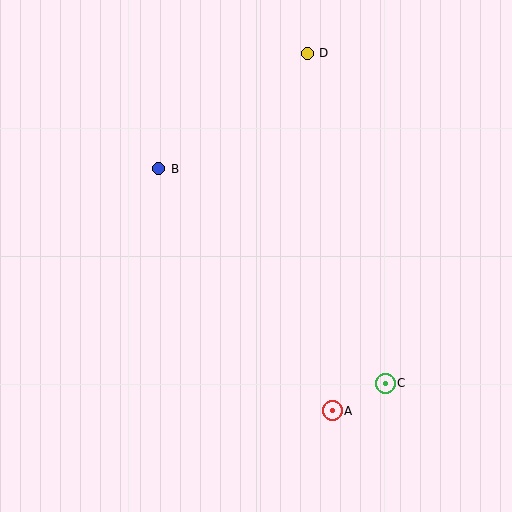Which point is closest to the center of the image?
Point B at (159, 169) is closest to the center.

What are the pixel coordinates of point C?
Point C is at (385, 383).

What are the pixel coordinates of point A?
Point A is at (332, 411).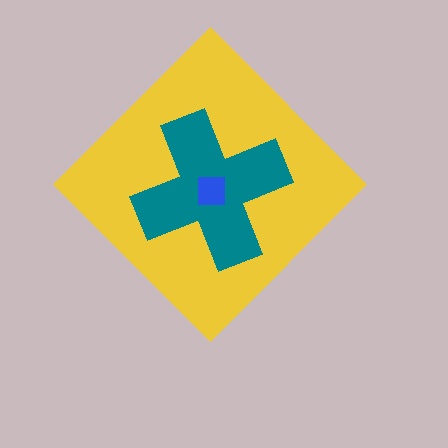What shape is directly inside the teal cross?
The blue square.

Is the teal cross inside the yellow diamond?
Yes.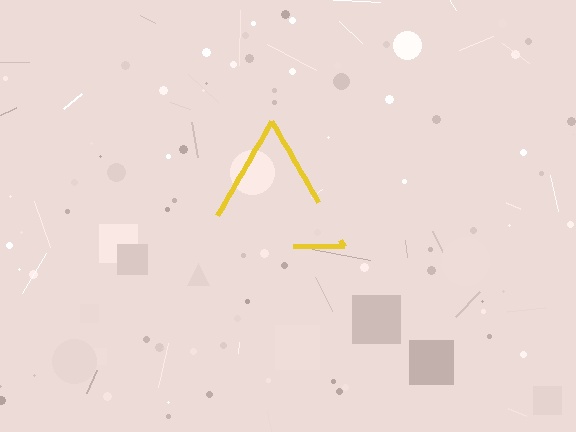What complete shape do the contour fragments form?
The contour fragments form a triangle.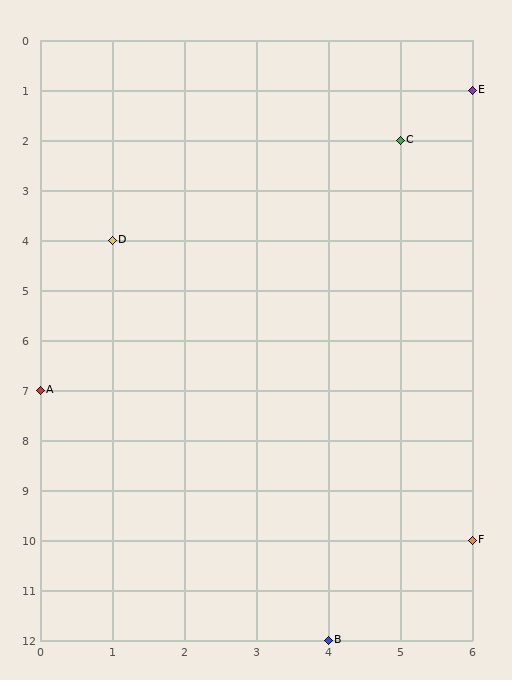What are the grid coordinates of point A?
Point A is at grid coordinates (0, 7).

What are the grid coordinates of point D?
Point D is at grid coordinates (1, 4).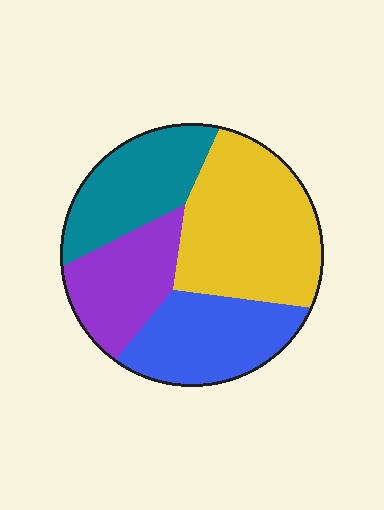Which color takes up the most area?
Yellow, at roughly 35%.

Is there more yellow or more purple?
Yellow.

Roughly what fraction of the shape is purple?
Purple takes up about one fifth (1/5) of the shape.